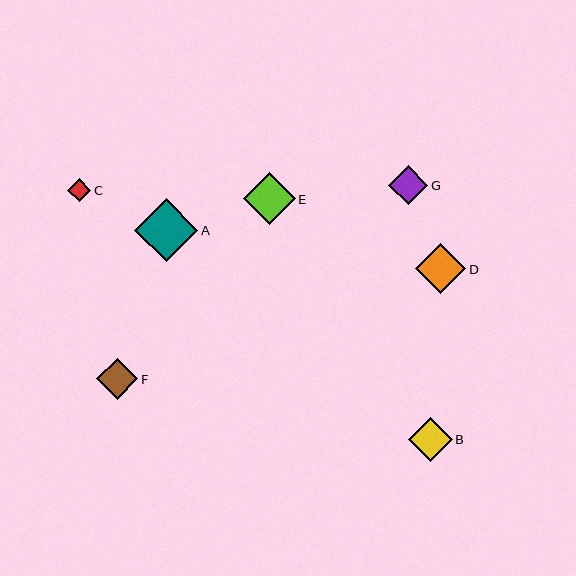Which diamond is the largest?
Diamond A is the largest with a size of approximately 63 pixels.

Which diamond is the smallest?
Diamond C is the smallest with a size of approximately 24 pixels.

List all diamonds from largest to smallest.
From largest to smallest: A, E, D, B, F, G, C.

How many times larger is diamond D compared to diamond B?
Diamond D is approximately 1.2 times the size of diamond B.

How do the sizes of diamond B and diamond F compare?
Diamond B and diamond F are approximately the same size.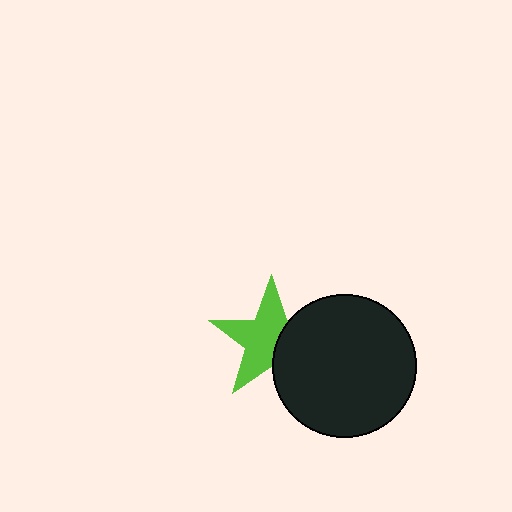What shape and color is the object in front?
The object in front is a black circle.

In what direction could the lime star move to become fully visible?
The lime star could move left. That would shift it out from behind the black circle entirely.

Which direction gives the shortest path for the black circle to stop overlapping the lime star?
Moving right gives the shortest separation.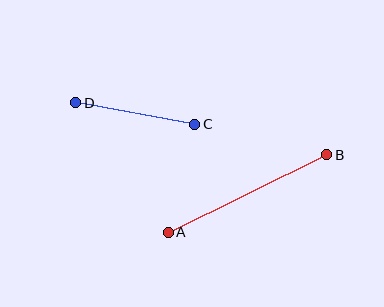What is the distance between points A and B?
The distance is approximately 176 pixels.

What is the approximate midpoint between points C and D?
The midpoint is at approximately (135, 114) pixels.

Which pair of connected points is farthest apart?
Points A and B are farthest apart.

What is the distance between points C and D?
The distance is approximately 121 pixels.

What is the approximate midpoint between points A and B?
The midpoint is at approximately (247, 193) pixels.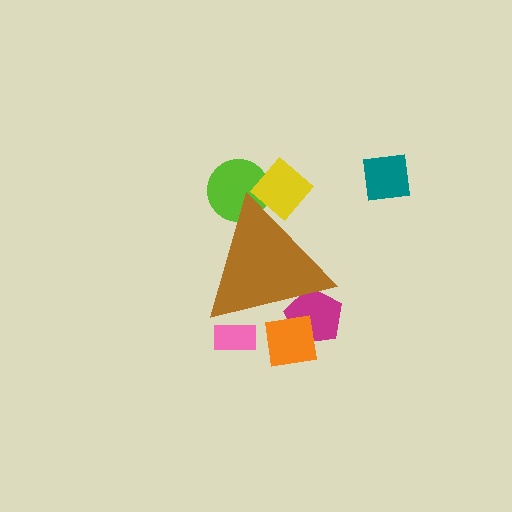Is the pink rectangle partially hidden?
Yes, the pink rectangle is partially hidden behind the brown triangle.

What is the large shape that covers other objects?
A brown triangle.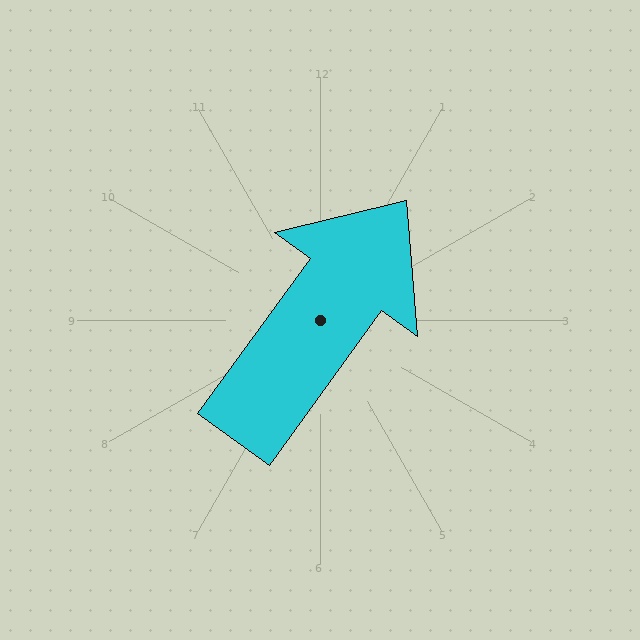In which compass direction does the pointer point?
Northeast.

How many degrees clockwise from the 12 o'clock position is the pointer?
Approximately 36 degrees.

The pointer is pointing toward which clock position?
Roughly 1 o'clock.